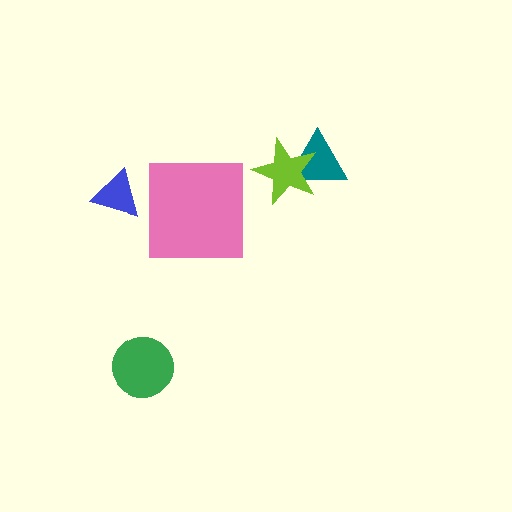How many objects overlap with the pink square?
0 objects overlap with the pink square.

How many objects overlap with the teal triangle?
1 object overlaps with the teal triangle.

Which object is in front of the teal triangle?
The lime star is in front of the teal triangle.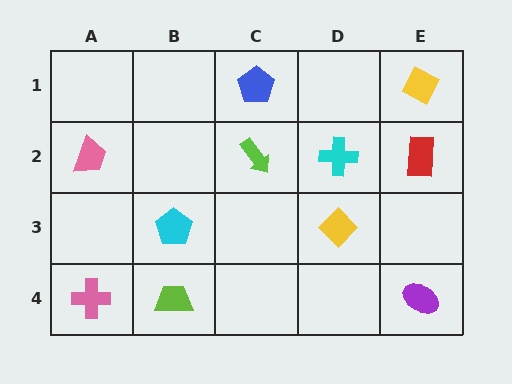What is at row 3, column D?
A yellow diamond.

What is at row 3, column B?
A cyan pentagon.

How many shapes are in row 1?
2 shapes.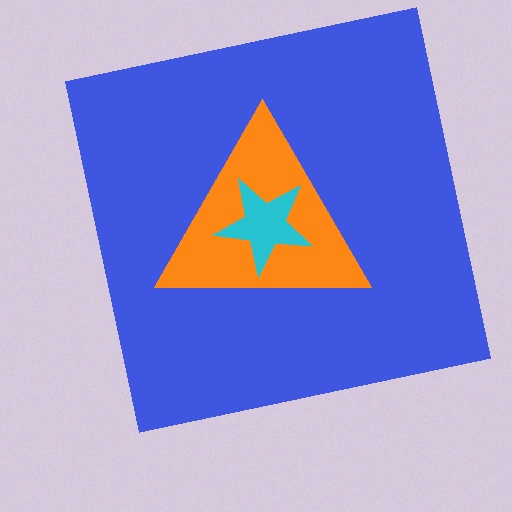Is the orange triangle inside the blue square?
Yes.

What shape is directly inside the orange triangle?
The cyan star.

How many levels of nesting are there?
3.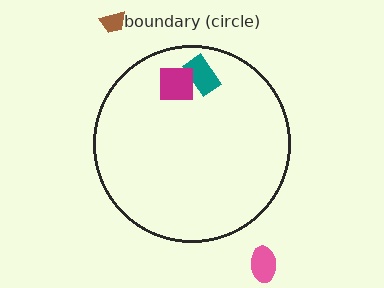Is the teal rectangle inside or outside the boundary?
Inside.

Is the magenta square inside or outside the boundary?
Inside.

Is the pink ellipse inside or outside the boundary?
Outside.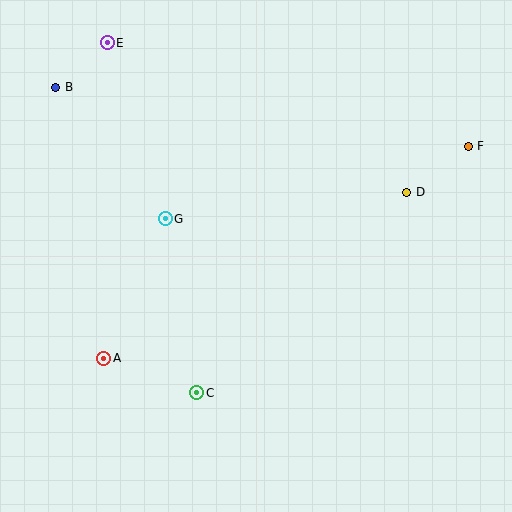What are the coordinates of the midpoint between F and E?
The midpoint between F and E is at (288, 94).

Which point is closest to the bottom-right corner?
Point D is closest to the bottom-right corner.